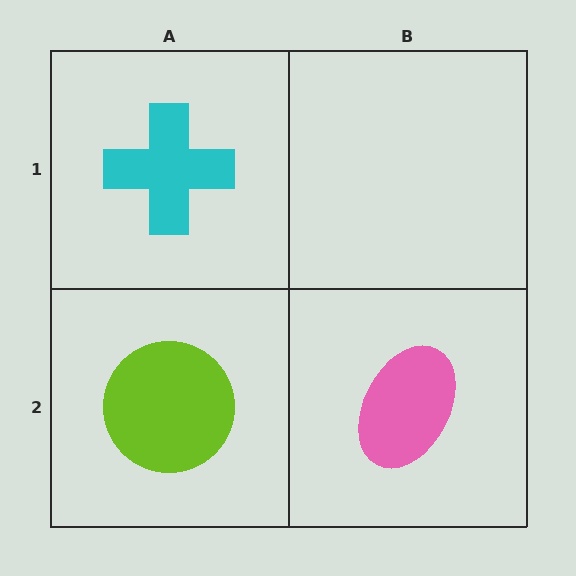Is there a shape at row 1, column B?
No, that cell is empty.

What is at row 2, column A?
A lime circle.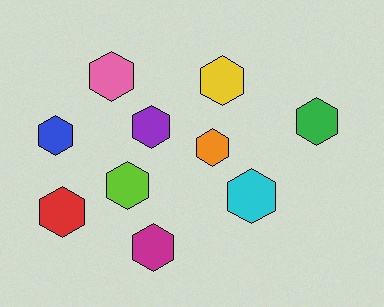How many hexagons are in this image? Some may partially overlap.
There are 10 hexagons.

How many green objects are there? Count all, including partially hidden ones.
There is 1 green object.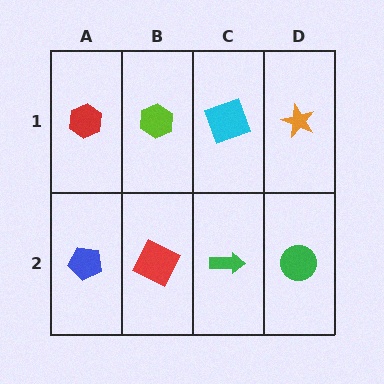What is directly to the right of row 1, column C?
An orange star.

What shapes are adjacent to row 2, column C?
A cyan square (row 1, column C), a red square (row 2, column B), a green circle (row 2, column D).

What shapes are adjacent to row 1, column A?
A blue pentagon (row 2, column A), a lime hexagon (row 1, column B).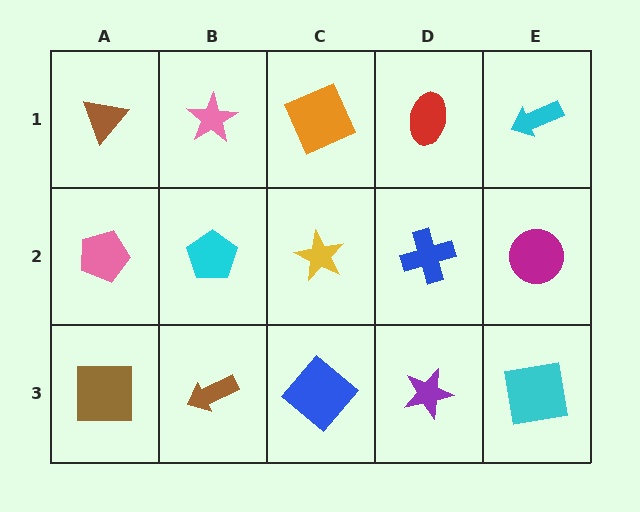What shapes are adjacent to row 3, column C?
A yellow star (row 2, column C), a brown arrow (row 3, column B), a purple star (row 3, column D).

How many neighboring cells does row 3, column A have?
2.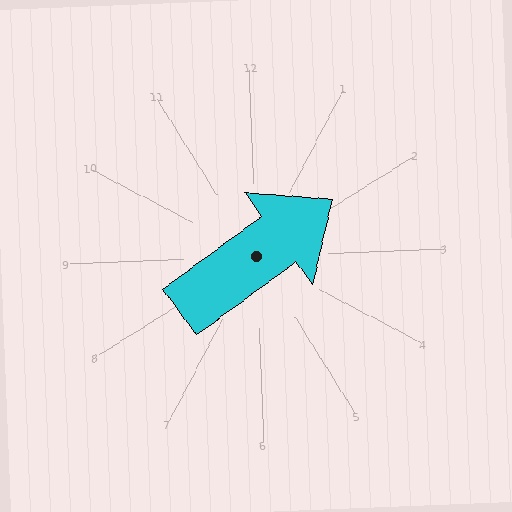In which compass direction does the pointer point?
Northeast.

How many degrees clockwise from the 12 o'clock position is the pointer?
Approximately 56 degrees.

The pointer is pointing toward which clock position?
Roughly 2 o'clock.